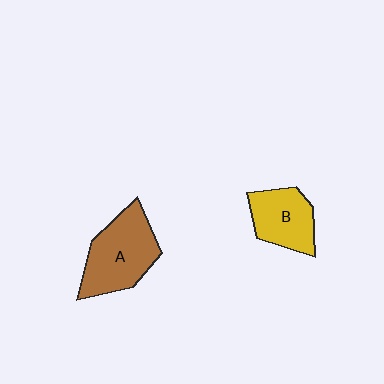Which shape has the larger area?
Shape A (brown).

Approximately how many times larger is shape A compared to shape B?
Approximately 1.4 times.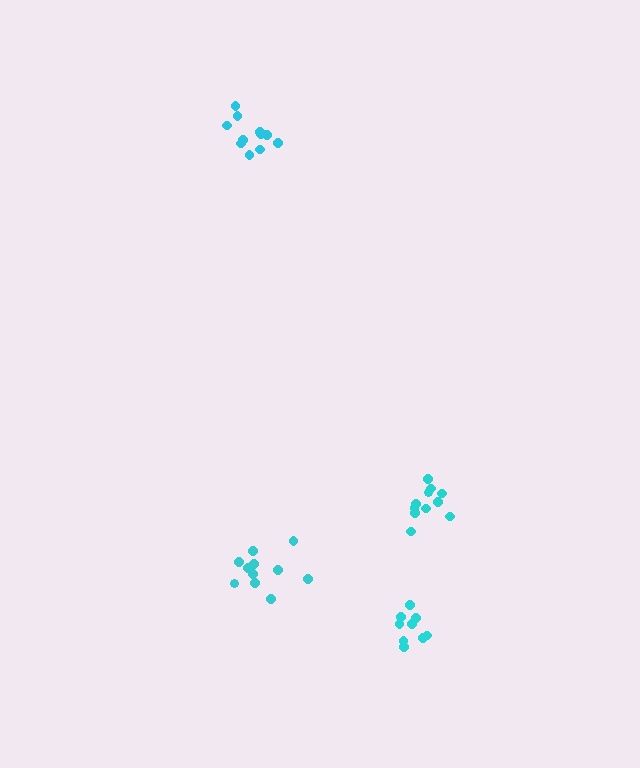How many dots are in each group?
Group 1: 11 dots, Group 2: 11 dots, Group 3: 11 dots, Group 4: 9 dots (42 total).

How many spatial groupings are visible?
There are 4 spatial groupings.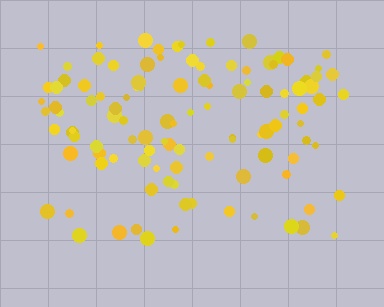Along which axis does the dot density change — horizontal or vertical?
Vertical.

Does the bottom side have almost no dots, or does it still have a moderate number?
Still a moderate number, just noticeably fewer than the top.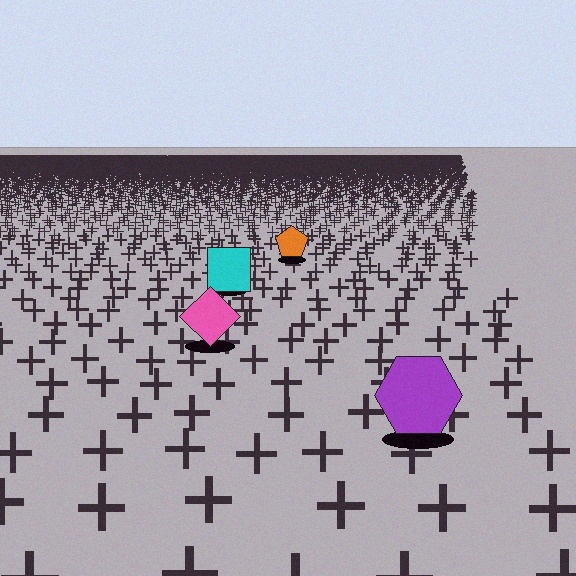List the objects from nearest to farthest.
From nearest to farthest: the purple hexagon, the pink diamond, the cyan square, the orange pentagon.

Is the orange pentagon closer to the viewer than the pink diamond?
No. The pink diamond is closer — you can tell from the texture gradient: the ground texture is coarser near it.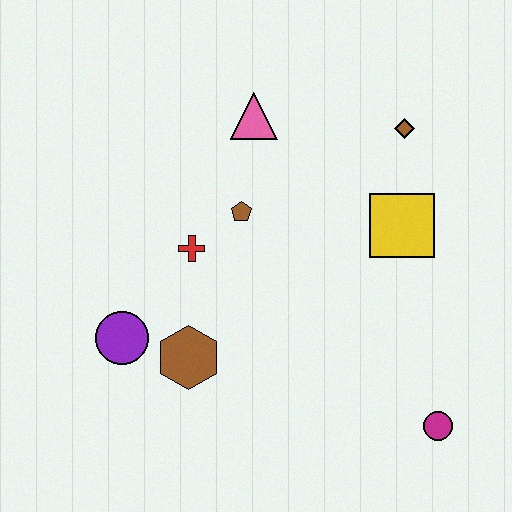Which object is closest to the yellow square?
The brown diamond is closest to the yellow square.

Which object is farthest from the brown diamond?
The purple circle is farthest from the brown diamond.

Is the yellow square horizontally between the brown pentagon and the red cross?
No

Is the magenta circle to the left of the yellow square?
No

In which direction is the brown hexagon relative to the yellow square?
The brown hexagon is to the left of the yellow square.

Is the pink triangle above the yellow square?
Yes